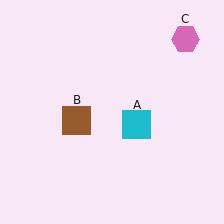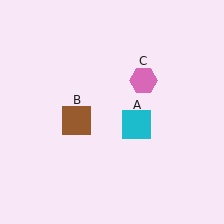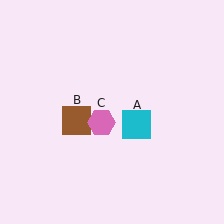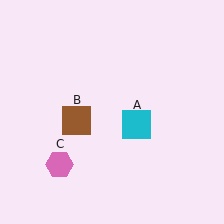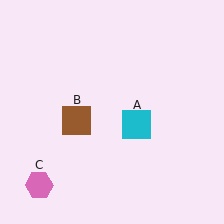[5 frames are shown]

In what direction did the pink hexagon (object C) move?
The pink hexagon (object C) moved down and to the left.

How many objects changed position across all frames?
1 object changed position: pink hexagon (object C).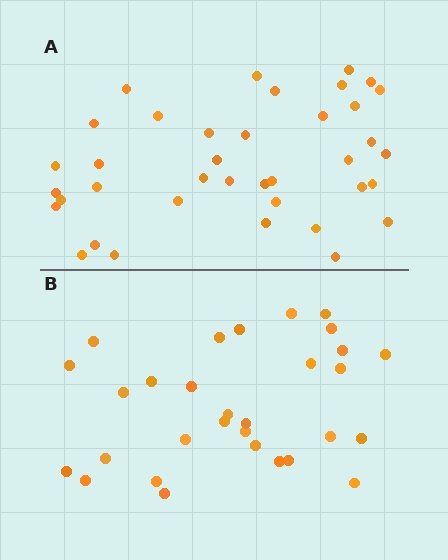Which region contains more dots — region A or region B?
Region A (the top region) has more dots.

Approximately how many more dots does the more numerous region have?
Region A has roughly 8 or so more dots than region B.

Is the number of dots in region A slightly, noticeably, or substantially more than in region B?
Region A has noticeably more, but not dramatically so. The ratio is roughly 1.3 to 1.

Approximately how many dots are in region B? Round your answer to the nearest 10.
About 30 dots.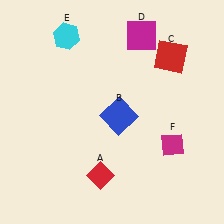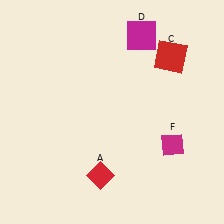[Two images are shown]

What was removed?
The blue square (B), the cyan hexagon (E) were removed in Image 2.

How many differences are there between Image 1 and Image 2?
There are 2 differences between the two images.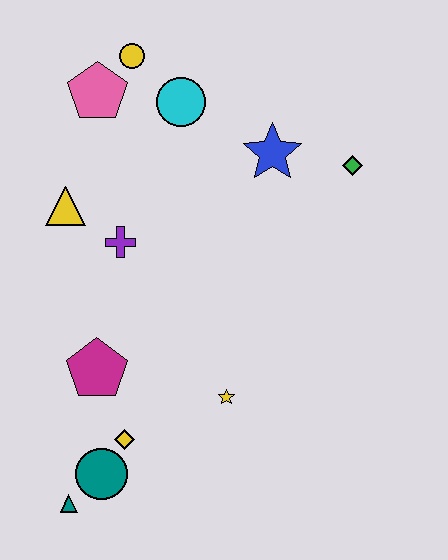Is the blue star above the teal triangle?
Yes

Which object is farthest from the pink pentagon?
The teal triangle is farthest from the pink pentagon.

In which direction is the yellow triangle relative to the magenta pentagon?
The yellow triangle is above the magenta pentagon.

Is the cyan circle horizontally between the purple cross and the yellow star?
Yes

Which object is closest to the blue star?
The green diamond is closest to the blue star.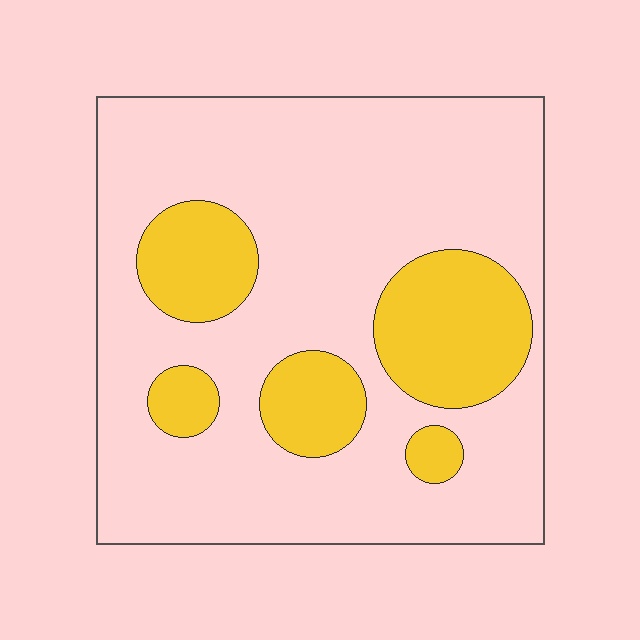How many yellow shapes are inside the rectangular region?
5.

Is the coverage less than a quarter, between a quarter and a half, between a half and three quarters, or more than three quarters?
Less than a quarter.